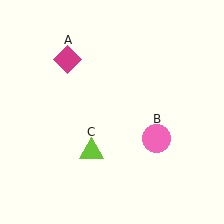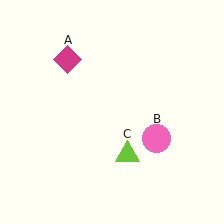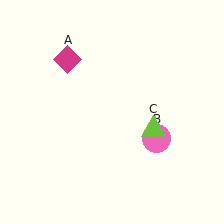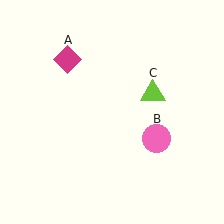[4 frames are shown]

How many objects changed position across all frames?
1 object changed position: lime triangle (object C).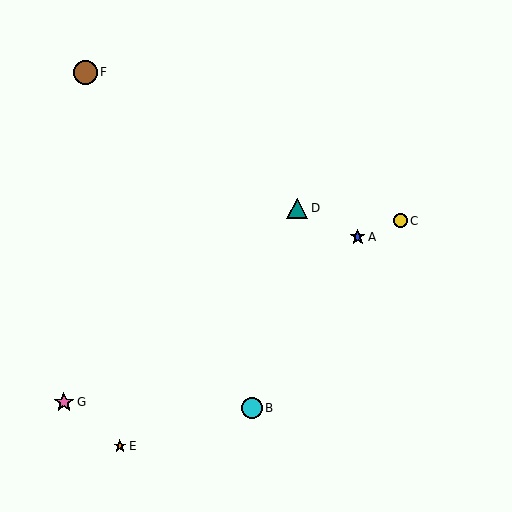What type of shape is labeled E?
Shape E is an orange star.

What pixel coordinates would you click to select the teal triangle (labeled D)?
Click at (297, 209) to select the teal triangle D.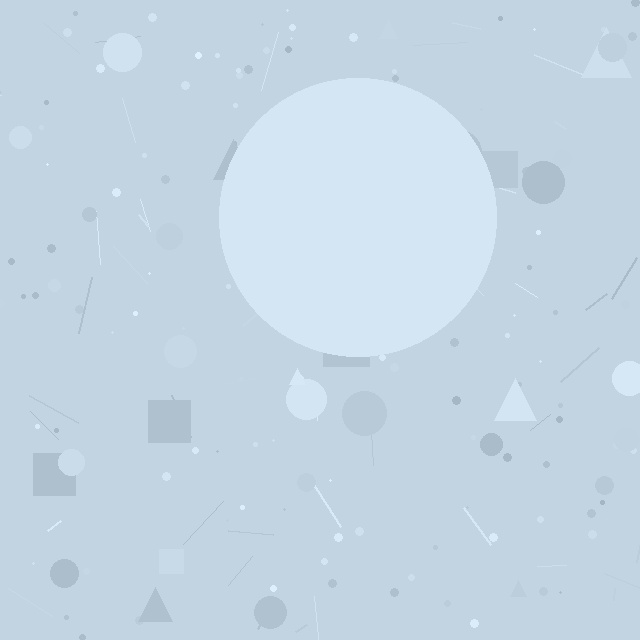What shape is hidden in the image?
A circle is hidden in the image.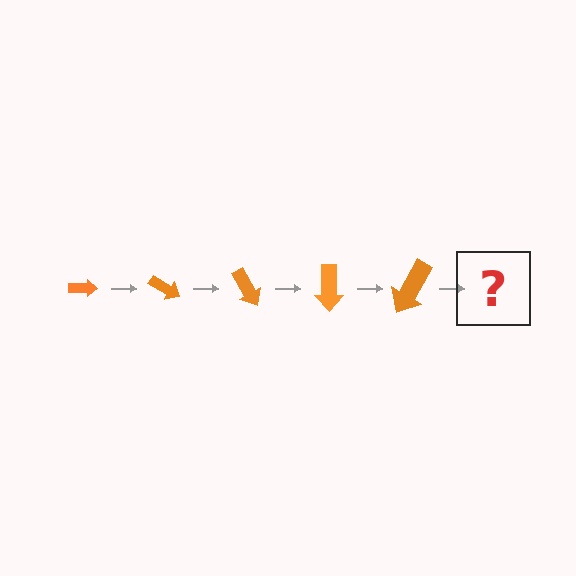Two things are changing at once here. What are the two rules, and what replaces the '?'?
The two rules are that the arrow grows larger each step and it rotates 30 degrees each step. The '?' should be an arrow, larger than the previous one and rotated 150 degrees from the start.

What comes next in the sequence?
The next element should be an arrow, larger than the previous one and rotated 150 degrees from the start.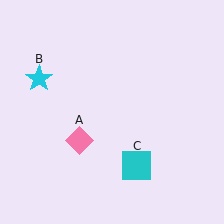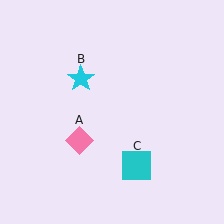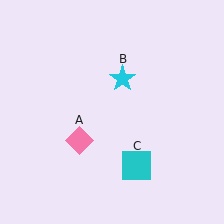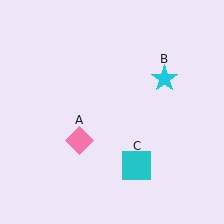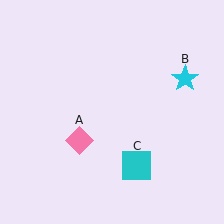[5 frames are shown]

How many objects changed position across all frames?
1 object changed position: cyan star (object B).